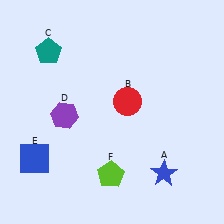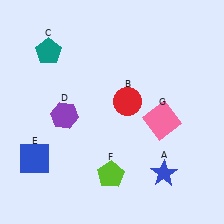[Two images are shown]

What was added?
A pink square (G) was added in Image 2.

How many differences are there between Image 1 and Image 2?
There is 1 difference between the two images.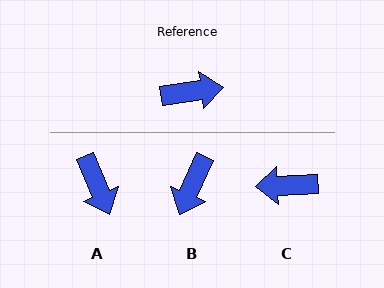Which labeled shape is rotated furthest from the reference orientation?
C, about 175 degrees away.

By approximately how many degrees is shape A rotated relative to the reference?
Approximately 75 degrees clockwise.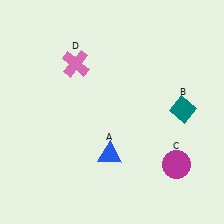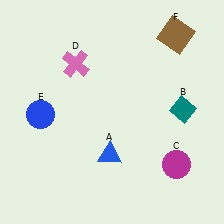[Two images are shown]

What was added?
A blue circle (E), a brown square (F) were added in Image 2.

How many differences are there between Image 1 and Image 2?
There are 2 differences between the two images.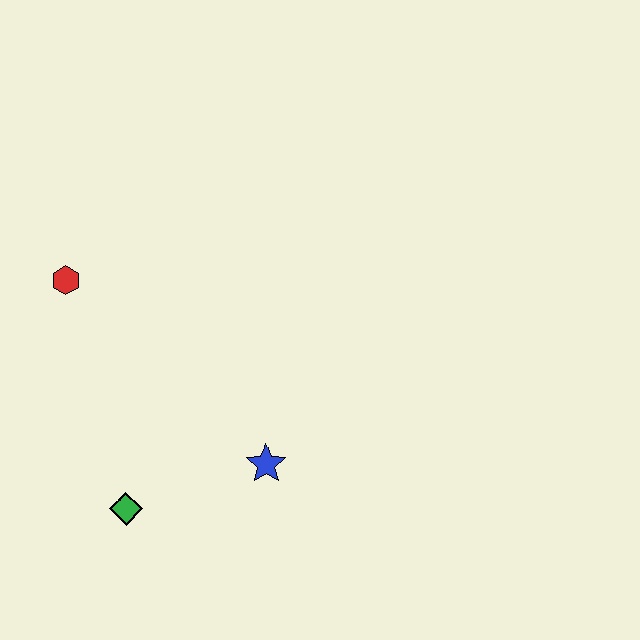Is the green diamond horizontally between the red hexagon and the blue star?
Yes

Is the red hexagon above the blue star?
Yes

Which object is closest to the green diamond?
The blue star is closest to the green diamond.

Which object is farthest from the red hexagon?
The blue star is farthest from the red hexagon.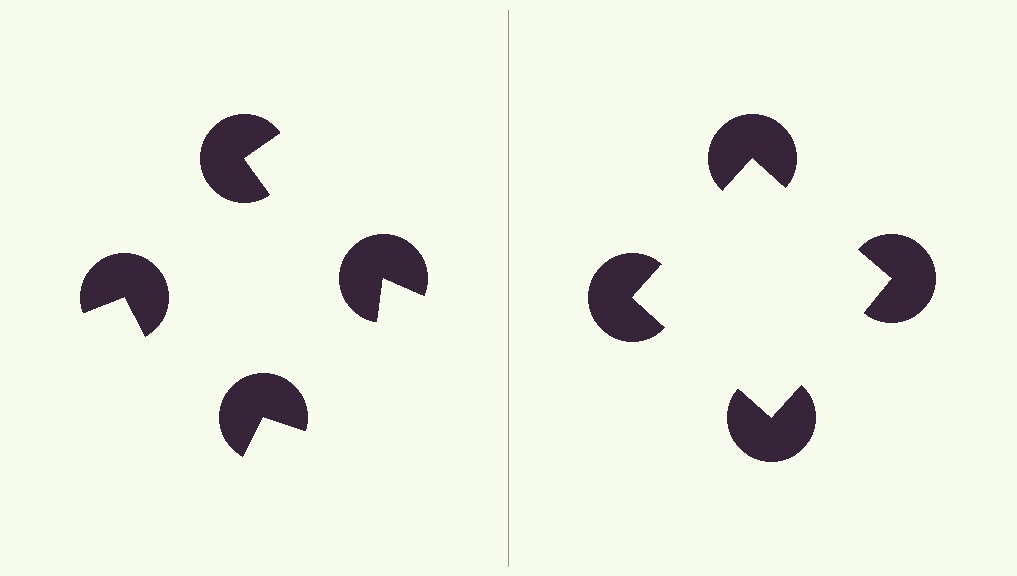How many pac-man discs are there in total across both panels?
8 — 4 on each side.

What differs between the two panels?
The pac-man discs are positioned identically on both sides; only the wedge orientations differ. On the right they align to a square; on the left they are misaligned.